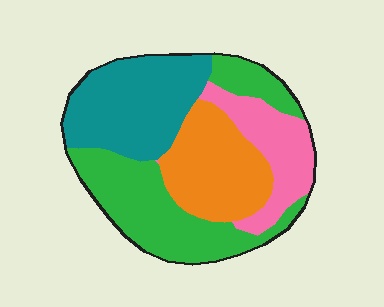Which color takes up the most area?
Green, at roughly 35%.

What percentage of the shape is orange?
Orange takes up about one fifth (1/5) of the shape.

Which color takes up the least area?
Pink, at roughly 15%.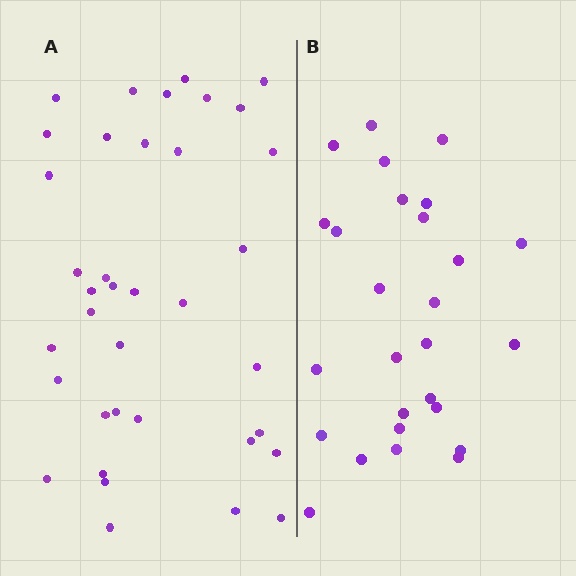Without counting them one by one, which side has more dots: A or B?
Region A (the left region) has more dots.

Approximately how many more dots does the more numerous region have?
Region A has roughly 10 or so more dots than region B.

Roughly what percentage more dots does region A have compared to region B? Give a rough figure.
About 35% more.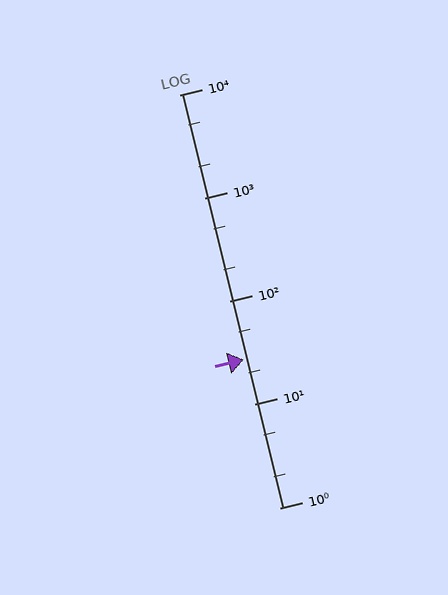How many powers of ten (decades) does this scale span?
The scale spans 4 decades, from 1 to 10000.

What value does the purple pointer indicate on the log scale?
The pointer indicates approximately 27.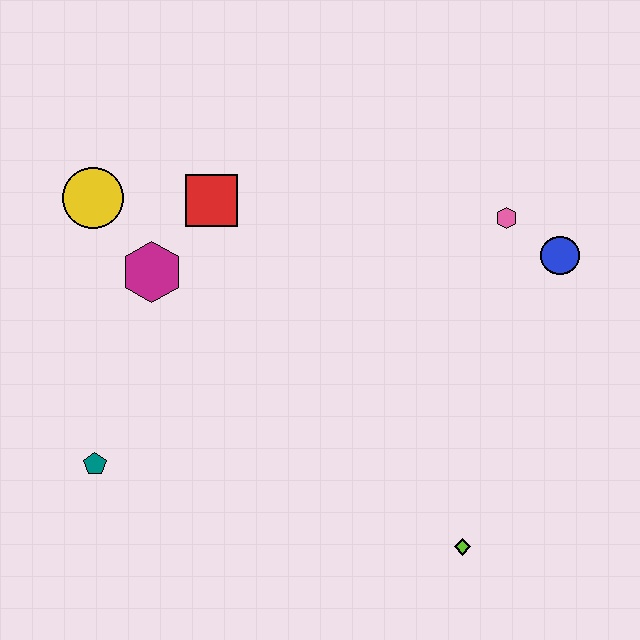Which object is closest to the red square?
The magenta hexagon is closest to the red square.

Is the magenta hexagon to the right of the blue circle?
No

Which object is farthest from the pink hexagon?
The teal pentagon is farthest from the pink hexagon.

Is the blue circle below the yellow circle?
Yes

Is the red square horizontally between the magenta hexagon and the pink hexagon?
Yes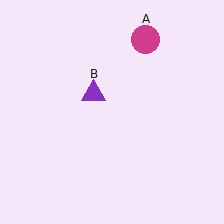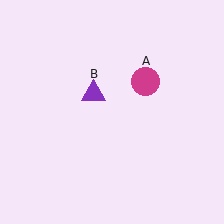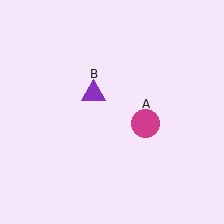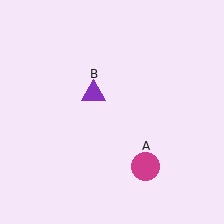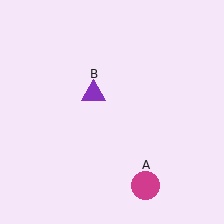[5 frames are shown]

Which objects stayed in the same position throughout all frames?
Purple triangle (object B) remained stationary.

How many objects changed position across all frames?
1 object changed position: magenta circle (object A).